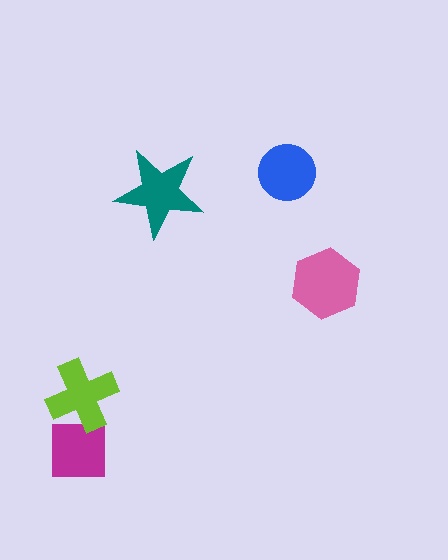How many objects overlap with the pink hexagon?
0 objects overlap with the pink hexagon.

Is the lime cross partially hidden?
No, no other shape covers it.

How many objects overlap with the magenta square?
1 object overlaps with the magenta square.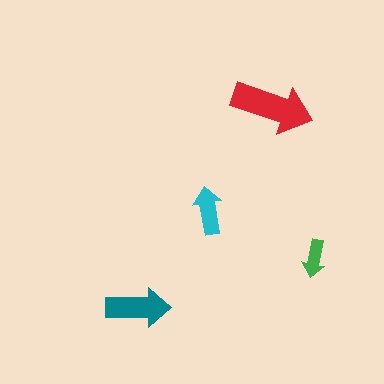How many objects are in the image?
There are 4 objects in the image.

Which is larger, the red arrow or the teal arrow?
The red one.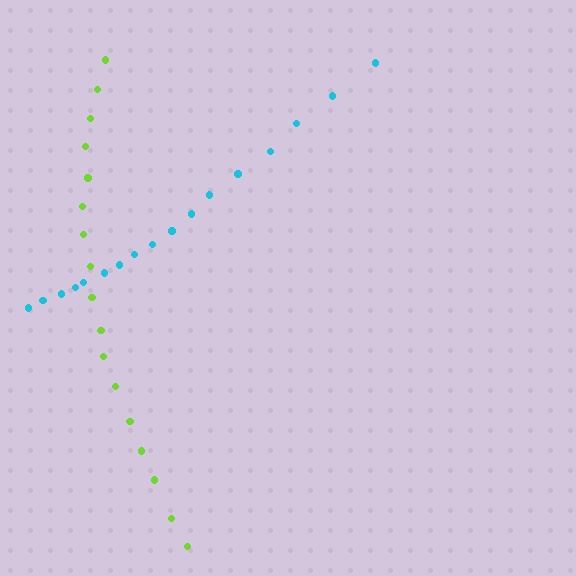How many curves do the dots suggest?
There are 2 distinct paths.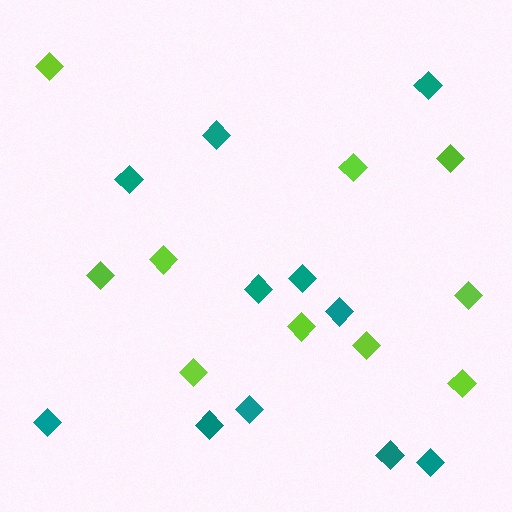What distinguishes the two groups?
There are 2 groups: one group of teal diamonds (11) and one group of lime diamonds (10).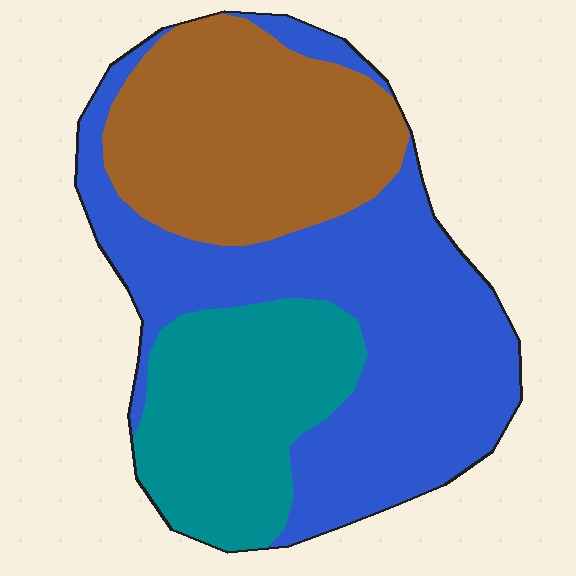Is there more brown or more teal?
Brown.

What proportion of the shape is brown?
Brown takes up about one third (1/3) of the shape.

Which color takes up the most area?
Blue, at roughly 45%.